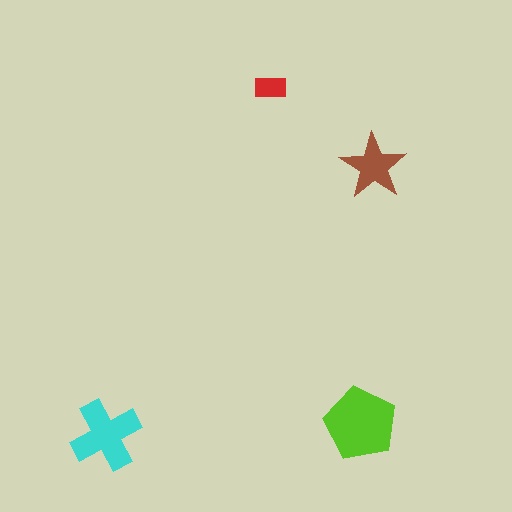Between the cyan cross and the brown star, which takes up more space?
The cyan cross.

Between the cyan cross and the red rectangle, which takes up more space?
The cyan cross.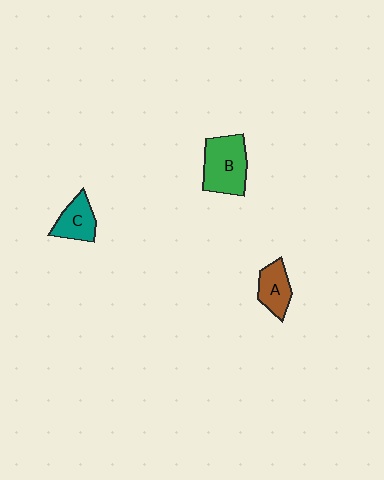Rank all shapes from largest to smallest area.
From largest to smallest: B (green), C (teal), A (brown).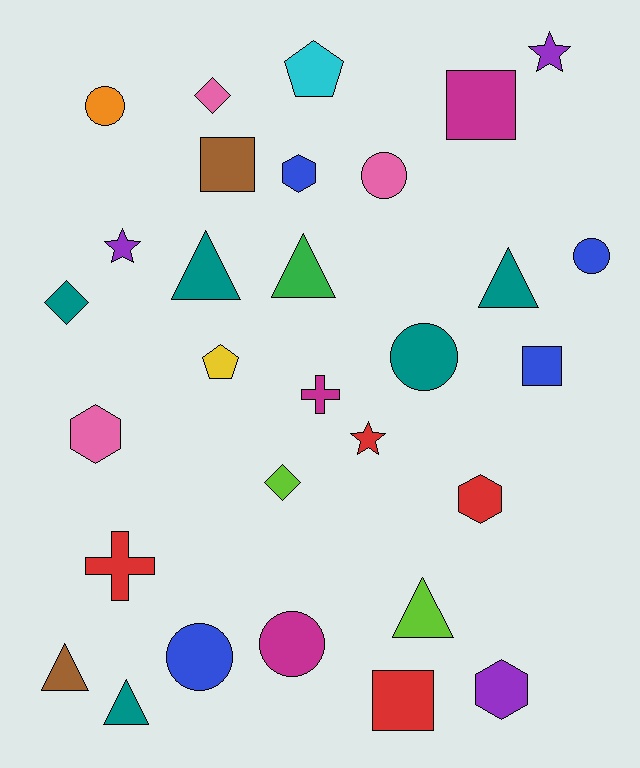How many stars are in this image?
There are 3 stars.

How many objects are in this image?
There are 30 objects.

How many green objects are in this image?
There is 1 green object.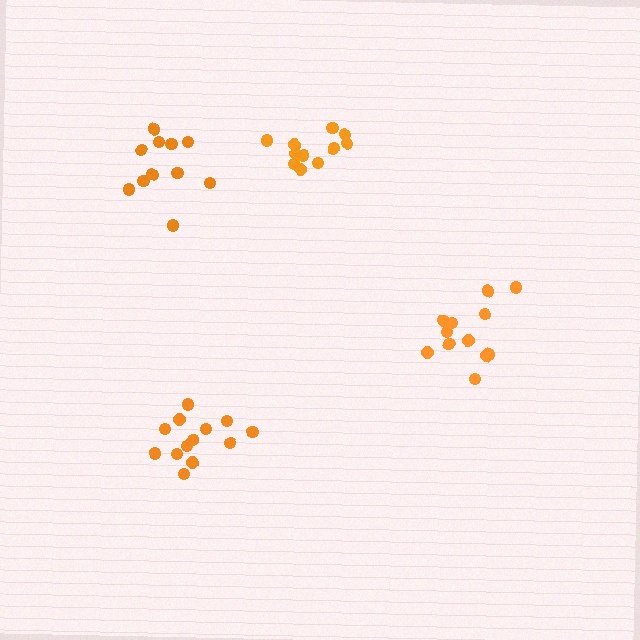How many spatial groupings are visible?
There are 4 spatial groupings.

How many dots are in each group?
Group 1: 11 dots, Group 2: 11 dots, Group 3: 12 dots, Group 4: 13 dots (47 total).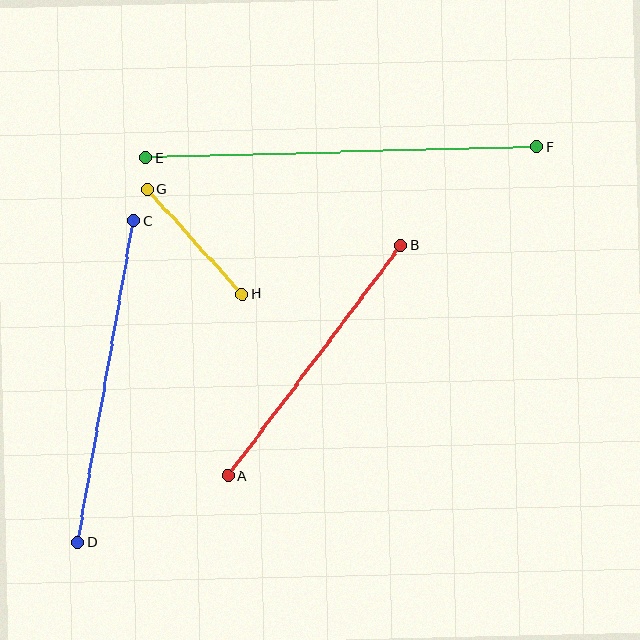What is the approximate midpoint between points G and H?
The midpoint is at approximately (195, 242) pixels.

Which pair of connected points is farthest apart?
Points E and F are farthest apart.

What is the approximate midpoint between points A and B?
The midpoint is at approximately (314, 360) pixels.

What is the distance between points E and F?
The distance is approximately 391 pixels.